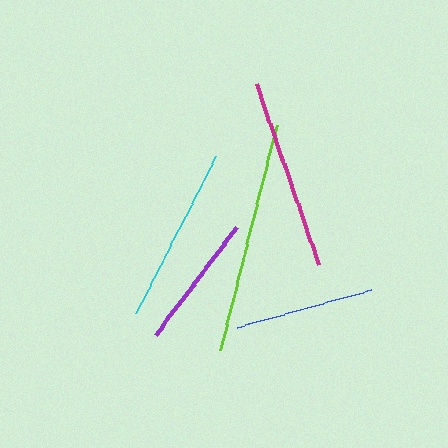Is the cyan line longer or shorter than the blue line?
The cyan line is longer than the blue line.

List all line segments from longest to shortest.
From longest to shortest: lime, magenta, cyan, blue, purple.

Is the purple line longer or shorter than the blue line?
The blue line is longer than the purple line.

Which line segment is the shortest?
The purple line is the shortest at approximately 135 pixels.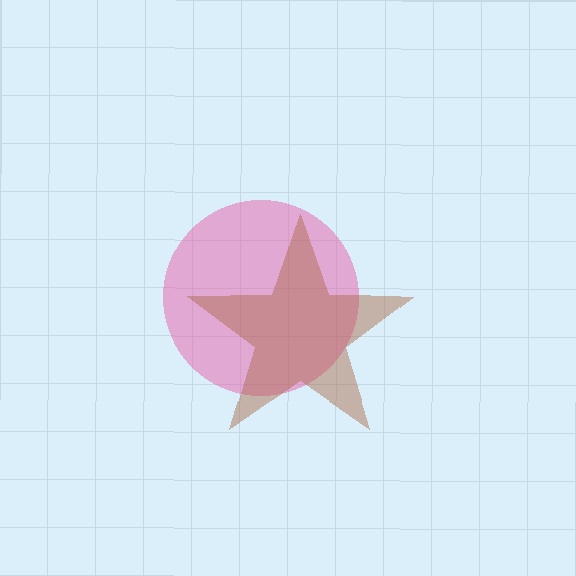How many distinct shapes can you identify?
There are 2 distinct shapes: a pink circle, a brown star.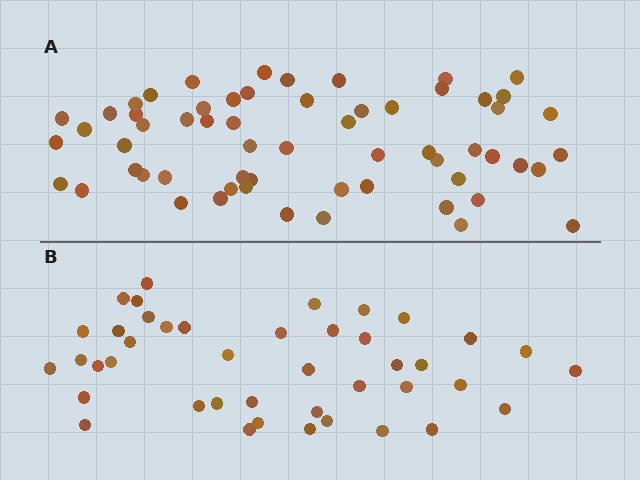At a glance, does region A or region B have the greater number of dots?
Region A (the top region) has more dots.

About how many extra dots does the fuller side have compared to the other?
Region A has approximately 20 more dots than region B.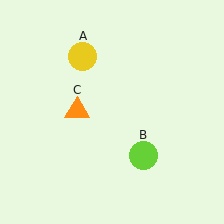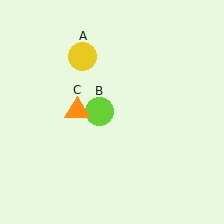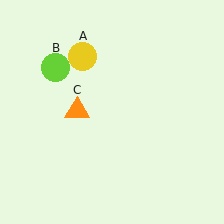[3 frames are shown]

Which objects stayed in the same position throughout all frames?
Yellow circle (object A) and orange triangle (object C) remained stationary.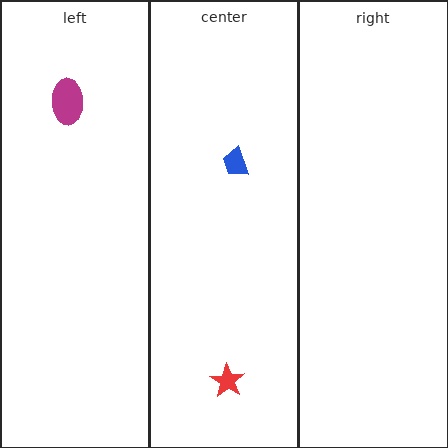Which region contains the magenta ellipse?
The left region.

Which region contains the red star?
The center region.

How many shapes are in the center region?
2.